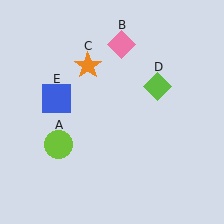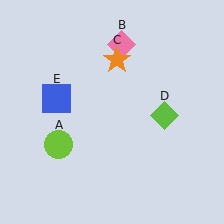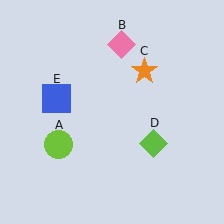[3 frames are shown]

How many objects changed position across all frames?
2 objects changed position: orange star (object C), lime diamond (object D).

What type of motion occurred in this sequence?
The orange star (object C), lime diamond (object D) rotated clockwise around the center of the scene.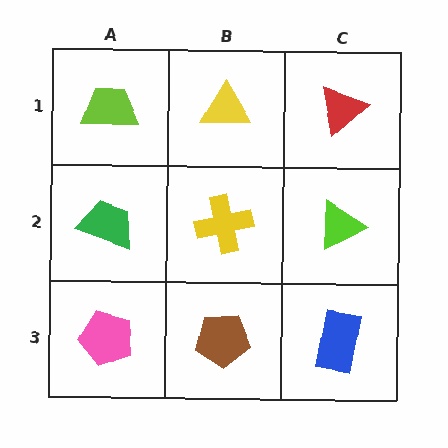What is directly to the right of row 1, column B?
A red triangle.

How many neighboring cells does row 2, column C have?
3.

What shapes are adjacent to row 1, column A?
A green trapezoid (row 2, column A), a yellow triangle (row 1, column B).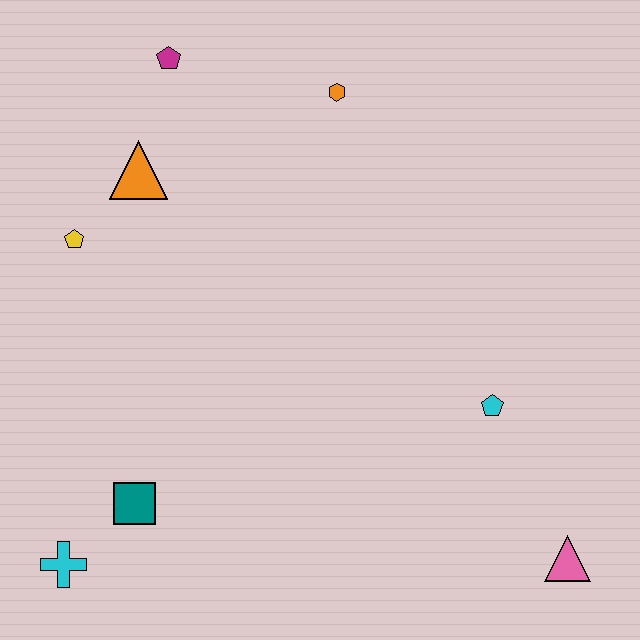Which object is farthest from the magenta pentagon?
The pink triangle is farthest from the magenta pentagon.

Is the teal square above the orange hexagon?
No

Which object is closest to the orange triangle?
The yellow pentagon is closest to the orange triangle.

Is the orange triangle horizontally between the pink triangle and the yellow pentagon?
Yes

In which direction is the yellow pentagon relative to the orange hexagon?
The yellow pentagon is to the left of the orange hexagon.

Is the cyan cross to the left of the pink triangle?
Yes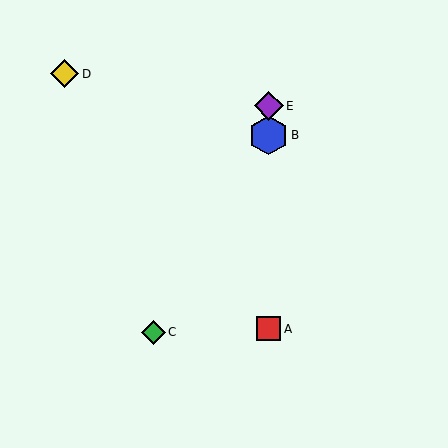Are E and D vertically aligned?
No, E is at x≈269 and D is at x≈65.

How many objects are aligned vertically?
3 objects (A, B, E) are aligned vertically.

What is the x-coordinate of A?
Object A is at x≈269.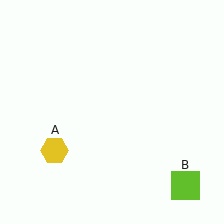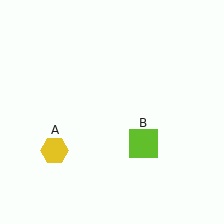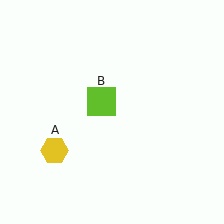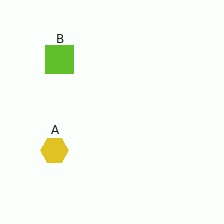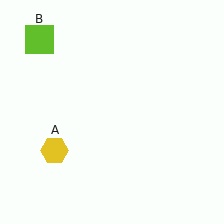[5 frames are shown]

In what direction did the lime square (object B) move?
The lime square (object B) moved up and to the left.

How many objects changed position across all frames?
1 object changed position: lime square (object B).